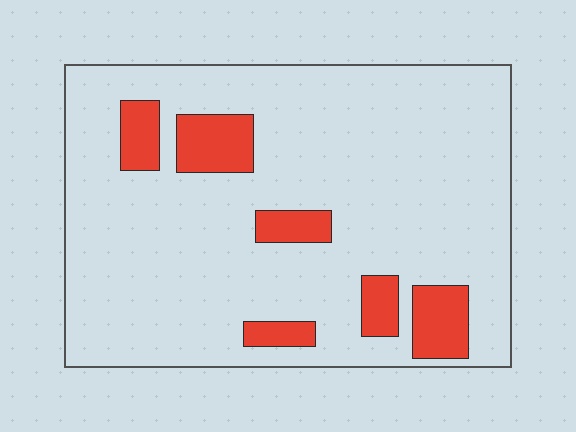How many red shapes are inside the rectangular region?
6.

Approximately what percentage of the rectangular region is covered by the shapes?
Approximately 15%.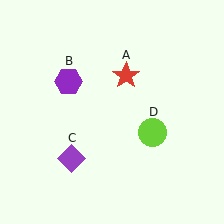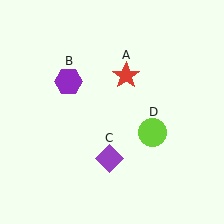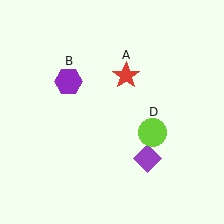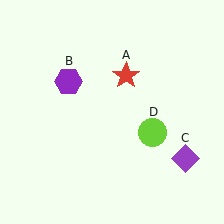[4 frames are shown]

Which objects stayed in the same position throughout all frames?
Red star (object A) and purple hexagon (object B) and lime circle (object D) remained stationary.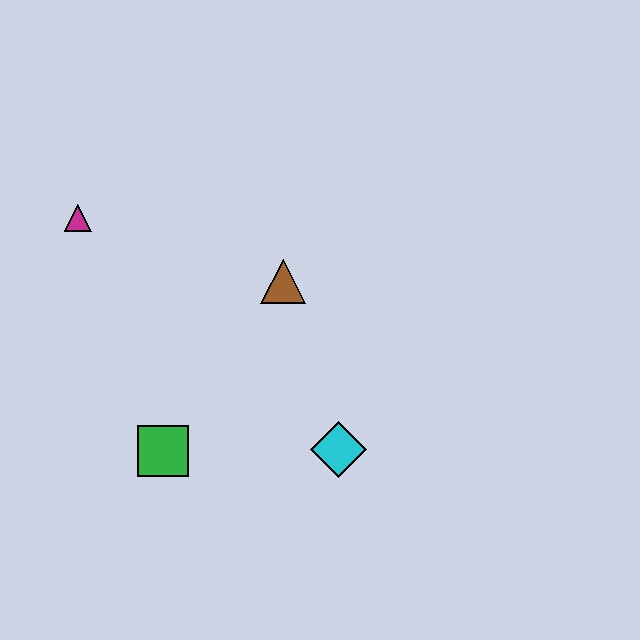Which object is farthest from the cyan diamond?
The magenta triangle is farthest from the cyan diamond.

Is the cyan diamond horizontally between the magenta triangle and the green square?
No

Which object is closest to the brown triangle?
The cyan diamond is closest to the brown triangle.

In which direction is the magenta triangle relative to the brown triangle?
The magenta triangle is to the left of the brown triangle.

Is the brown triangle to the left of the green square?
No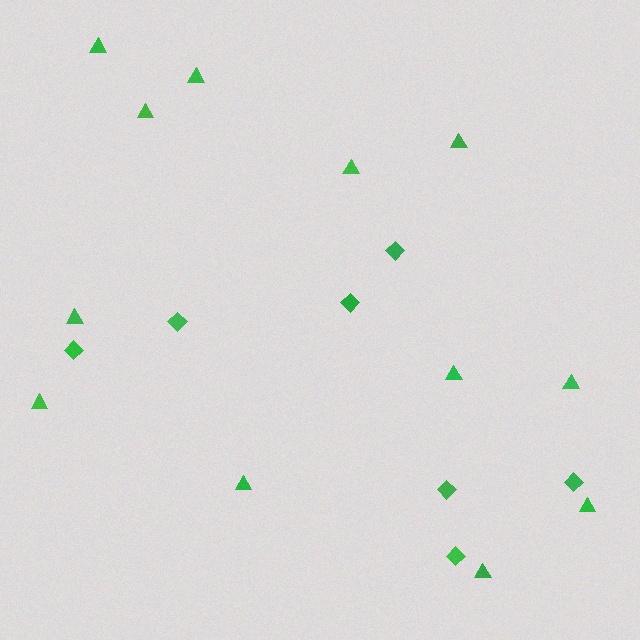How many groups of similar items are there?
There are 2 groups: one group of triangles (12) and one group of diamonds (7).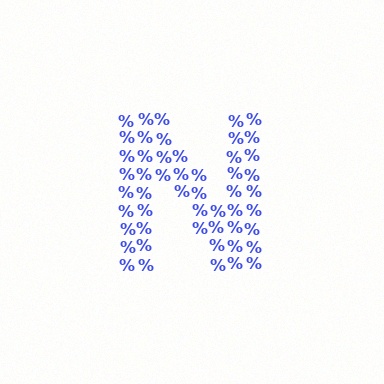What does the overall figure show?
The overall figure shows the letter N.